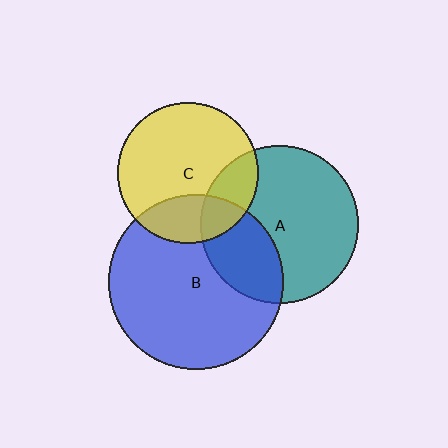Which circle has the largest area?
Circle B (blue).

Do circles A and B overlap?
Yes.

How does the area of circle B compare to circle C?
Approximately 1.5 times.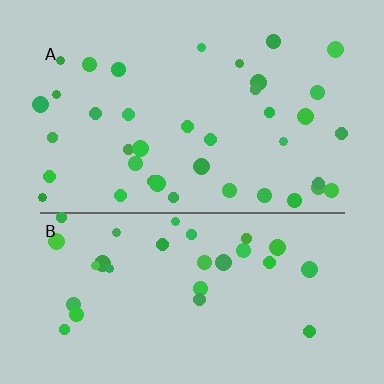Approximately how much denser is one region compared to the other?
Approximately 1.3× — region A over region B.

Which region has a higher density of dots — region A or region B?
A (the top).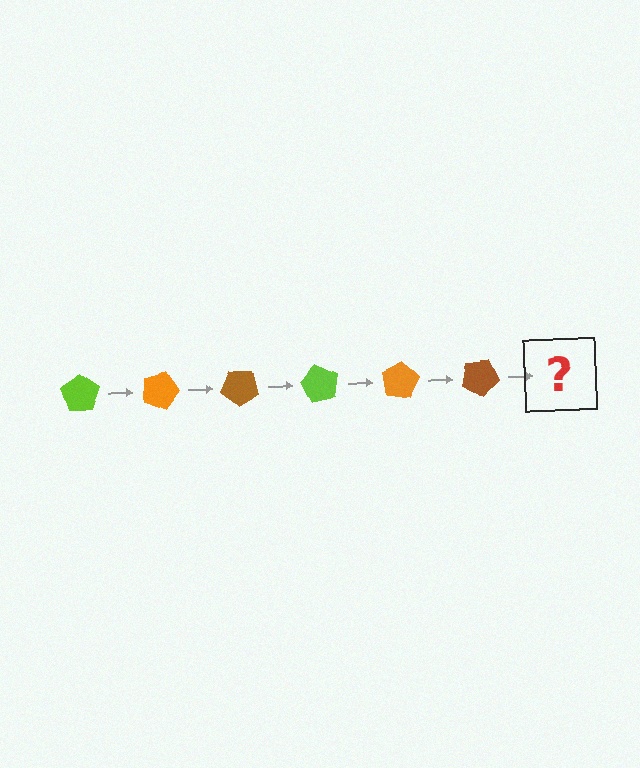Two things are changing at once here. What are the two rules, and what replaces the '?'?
The two rules are that it rotates 20 degrees each step and the color cycles through lime, orange, and brown. The '?' should be a lime pentagon, rotated 120 degrees from the start.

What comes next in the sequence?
The next element should be a lime pentagon, rotated 120 degrees from the start.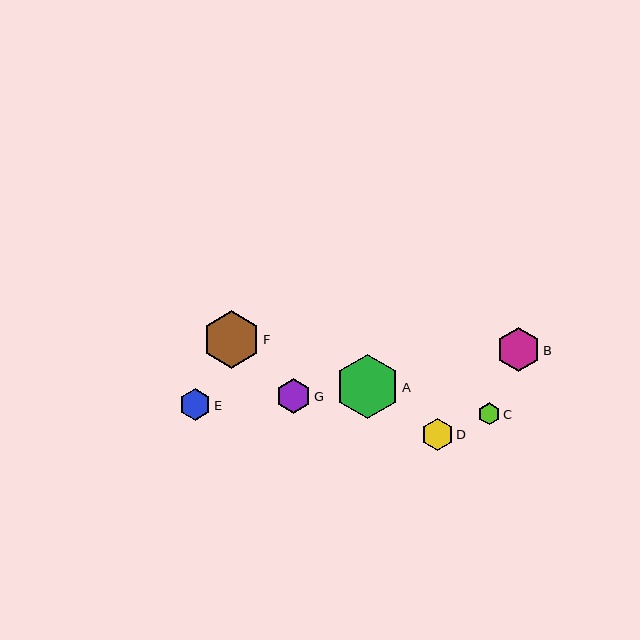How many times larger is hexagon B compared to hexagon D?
Hexagon B is approximately 1.4 times the size of hexagon D.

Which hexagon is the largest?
Hexagon A is the largest with a size of approximately 64 pixels.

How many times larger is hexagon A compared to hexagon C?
Hexagon A is approximately 2.9 times the size of hexagon C.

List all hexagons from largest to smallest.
From largest to smallest: A, F, B, G, D, E, C.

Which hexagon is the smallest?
Hexagon C is the smallest with a size of approximately 22 pixels.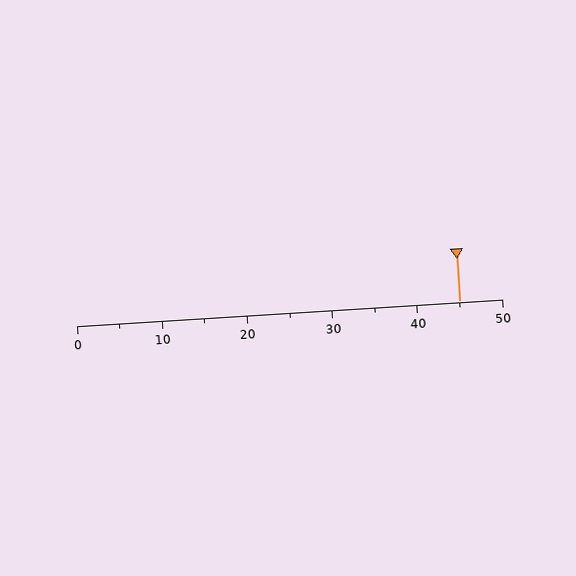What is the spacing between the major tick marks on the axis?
The major ticks are spaced 10 apart.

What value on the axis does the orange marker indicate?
The marker indicates approximately 45.